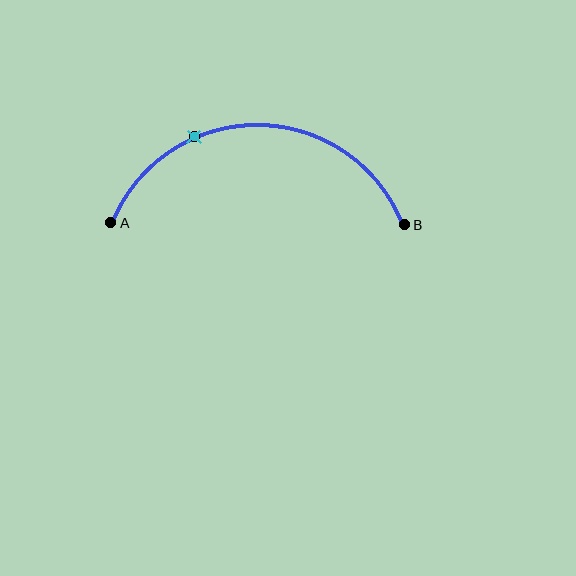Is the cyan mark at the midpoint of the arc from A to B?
No. The cyan mark lies on the arc but is closer to endpoint A. The arc midpoint would be at the point on the curve equidistant along the arc from both A and B.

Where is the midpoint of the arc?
The arc midpoint is the point on the curve farthest from the straight line joining A and B. It sits above that line.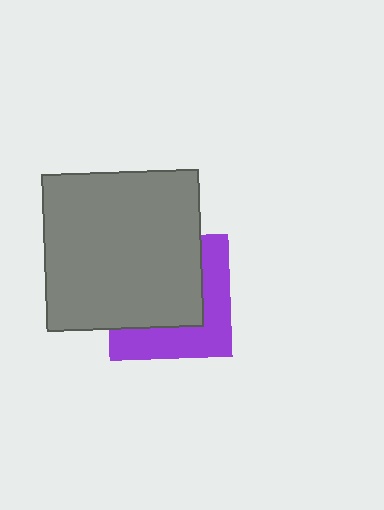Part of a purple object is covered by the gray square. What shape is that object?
It is a square.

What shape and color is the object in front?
The object in front is a gray square.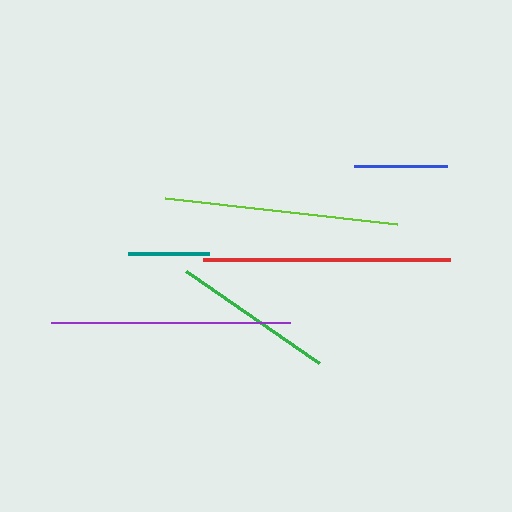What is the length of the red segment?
The red segment is approximately 247 pixels long.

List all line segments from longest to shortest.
From longest to shortest: red, purple, lime, green, blue, teal.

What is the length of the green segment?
The green segment is approximately 162 pixels long.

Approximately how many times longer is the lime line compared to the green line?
The lime line is approximately 1.4 times the length of the green line.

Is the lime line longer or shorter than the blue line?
The lime line is longer than the blue line.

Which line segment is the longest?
The red line is the longest at approximately 247 pixels.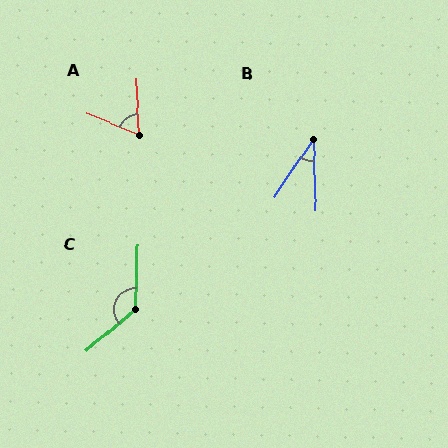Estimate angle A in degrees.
Approximately 65 degrees.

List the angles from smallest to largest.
B (36°), A (65°), C (133°).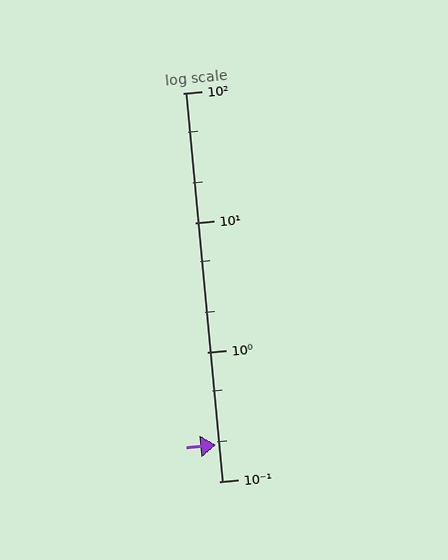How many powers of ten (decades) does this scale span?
The scale spans 3 decades, from 0.1 to 100.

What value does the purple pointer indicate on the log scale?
The pointer indicates approximately 0.19.